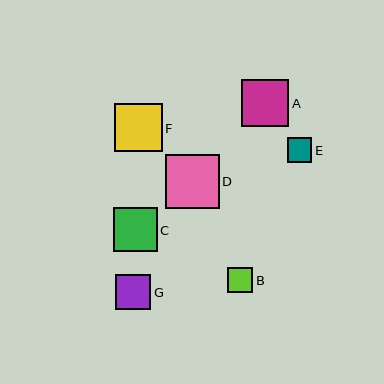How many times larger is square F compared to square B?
Square F is approximately 1.9 times the size of square B.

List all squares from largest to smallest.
From largest to smallest: D, F, A, C, G, B, E.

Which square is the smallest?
Square E is the smallest with a size of approximately 25 pixels.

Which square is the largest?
Square D is the largest with a size of approximately 54 pixels.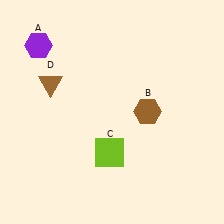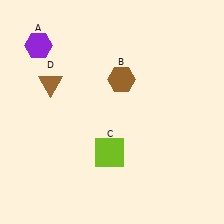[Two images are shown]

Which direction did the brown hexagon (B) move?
The brown hexagon (B) moved up.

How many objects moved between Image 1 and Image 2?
1 object moved between the two images.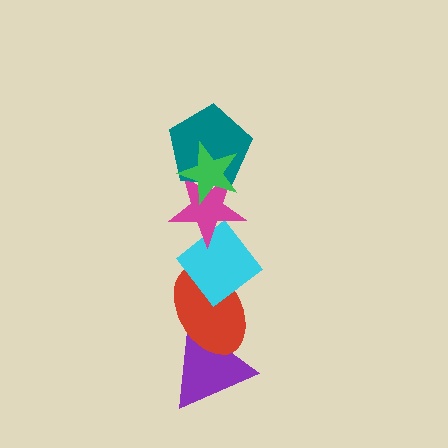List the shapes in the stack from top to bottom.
From top to bottom: the green star, the teal pentagon, the magenta star, the cyan diamond, the red ellipse, the purple triangle.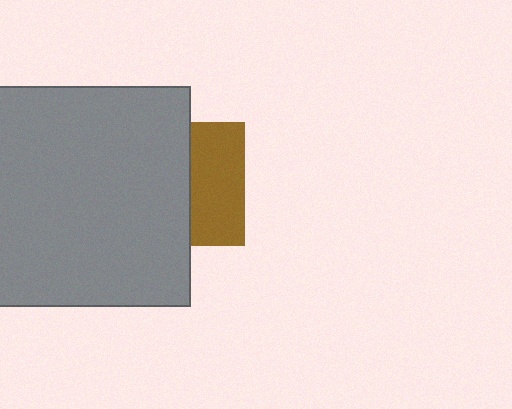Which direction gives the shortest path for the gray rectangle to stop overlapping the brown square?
Moving left gives the shortest separation.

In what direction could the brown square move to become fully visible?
The brown square could move right. That would shift it out from behind the gray rectangle entirely.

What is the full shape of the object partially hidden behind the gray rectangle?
The partially hidden object is a brown square.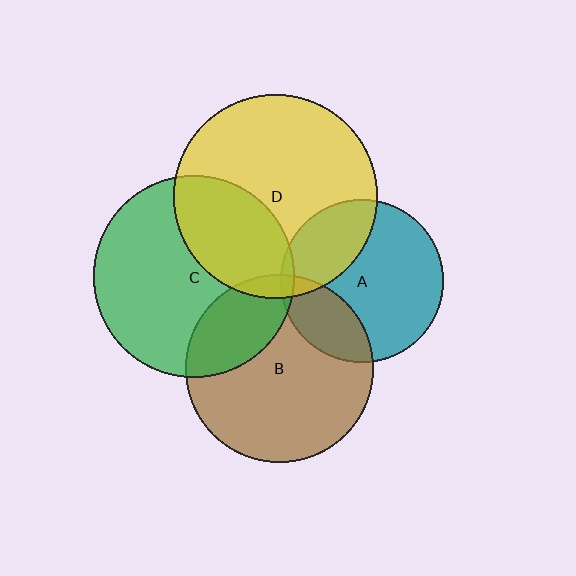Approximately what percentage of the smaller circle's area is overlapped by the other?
Approximately 30%.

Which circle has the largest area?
Circle D (yellow).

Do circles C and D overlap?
Yes.